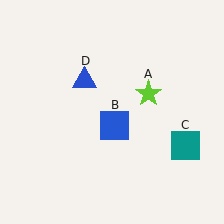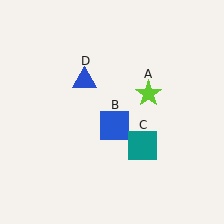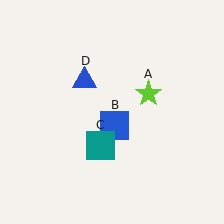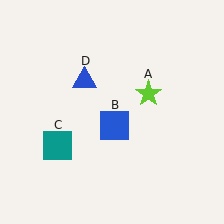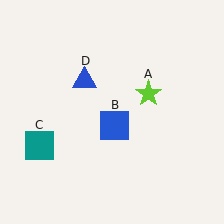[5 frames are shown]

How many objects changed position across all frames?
1 object changed position: teal square (object C).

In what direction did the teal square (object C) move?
The teal square (object C) moved left.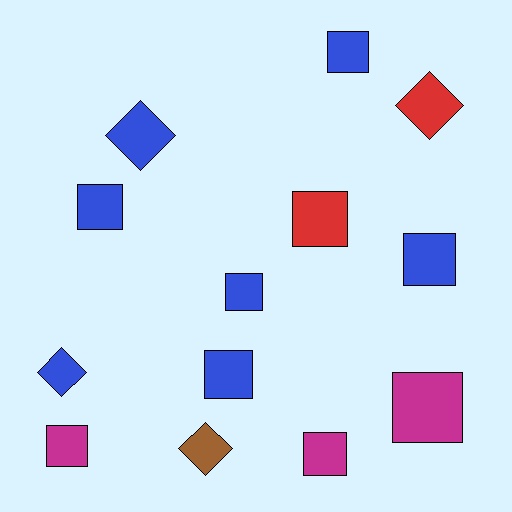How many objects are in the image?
There are 13 objects.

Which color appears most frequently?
Blue, with 7 objects.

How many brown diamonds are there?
There is 1 brown diamond.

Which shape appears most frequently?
Square, with 9 objects.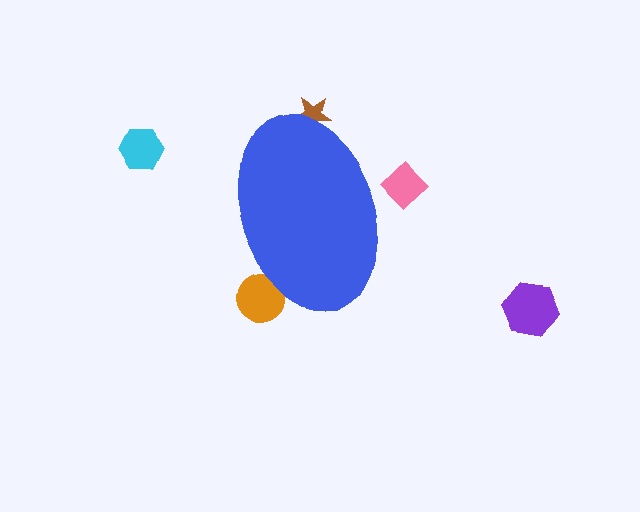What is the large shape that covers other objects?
A blue ellipse.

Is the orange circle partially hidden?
Yes, the orange circle is partially hidden behind the blue ellipse.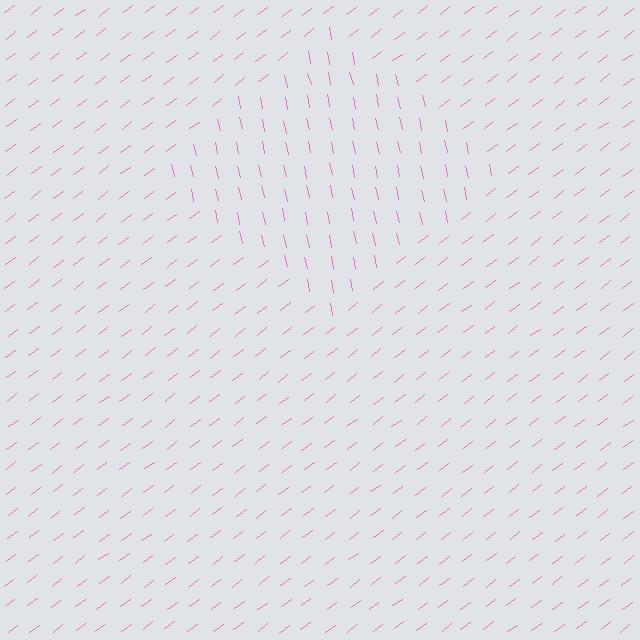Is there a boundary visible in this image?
Yes, there is a texture boundary formed by a change in line orientation.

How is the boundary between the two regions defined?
The boundary is defined purely by a change in line orientation (approximately 66 degrees difference). All lines are the same color and thickness.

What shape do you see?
I see a diamond.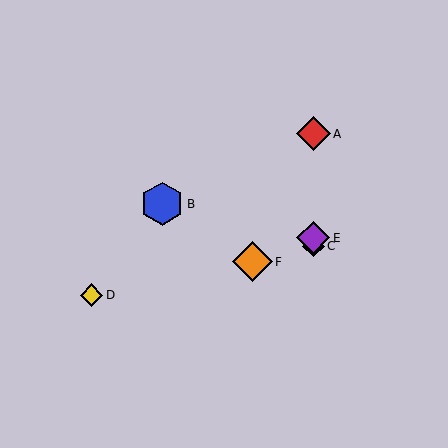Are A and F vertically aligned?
No, A is at x≈313 and F is at x≈252.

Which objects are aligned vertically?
Objects A, C, E are aligned vertically.